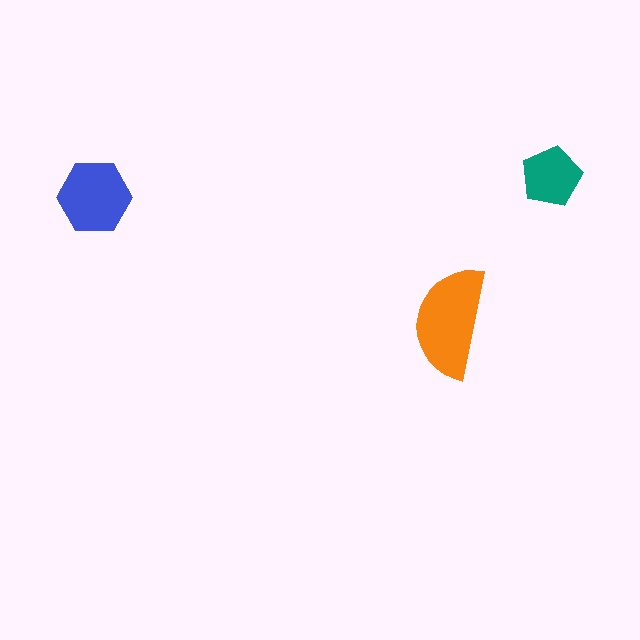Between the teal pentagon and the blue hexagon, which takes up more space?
The blue hexagon.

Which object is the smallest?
The teal pentagon.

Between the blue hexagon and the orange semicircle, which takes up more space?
The orange semicircle.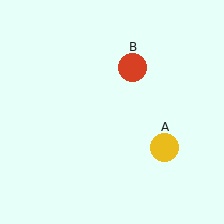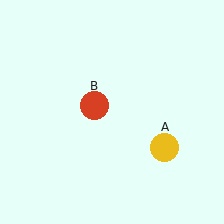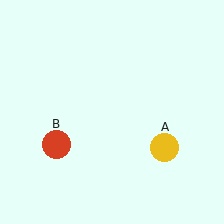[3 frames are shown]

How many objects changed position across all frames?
1 object changed position: red circle (object B).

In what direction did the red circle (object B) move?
The red circle (object B) moved down and to the left.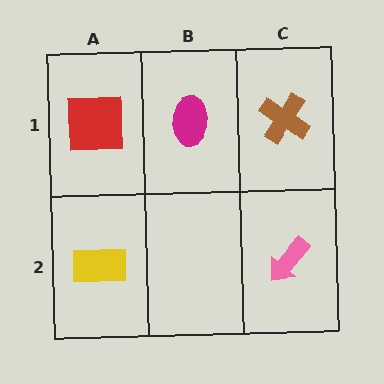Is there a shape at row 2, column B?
No, that cell is empty.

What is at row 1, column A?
A red square.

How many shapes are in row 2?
2 shapes.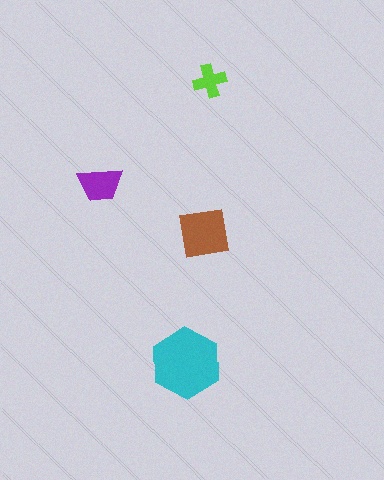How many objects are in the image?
There are 4 objects in the image.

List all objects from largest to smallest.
The cyan hexagon, the brown square, the purple trapezoid, the lime cross.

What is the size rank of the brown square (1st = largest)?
2nd.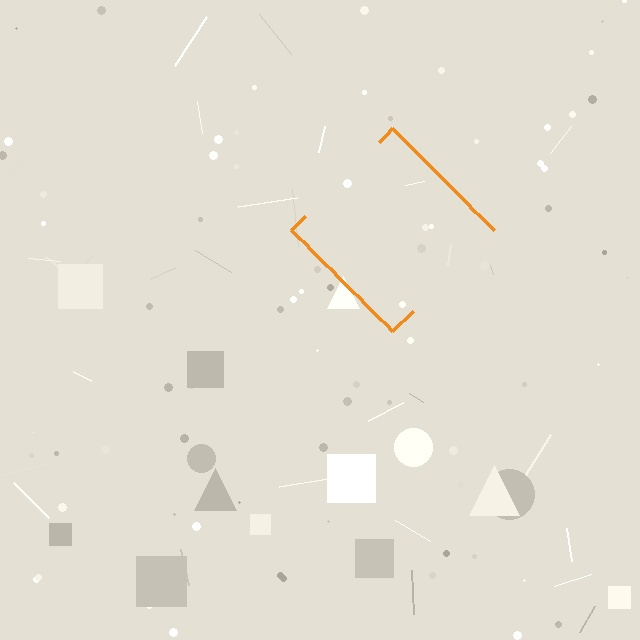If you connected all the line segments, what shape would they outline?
They would outline a diamond.